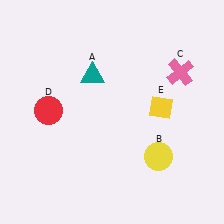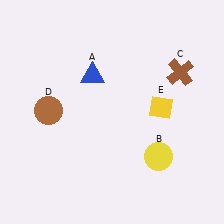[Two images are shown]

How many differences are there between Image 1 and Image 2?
There are 3 differences between the two images.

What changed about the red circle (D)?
In Image 1, D is red. In Image 2, it changed to brown.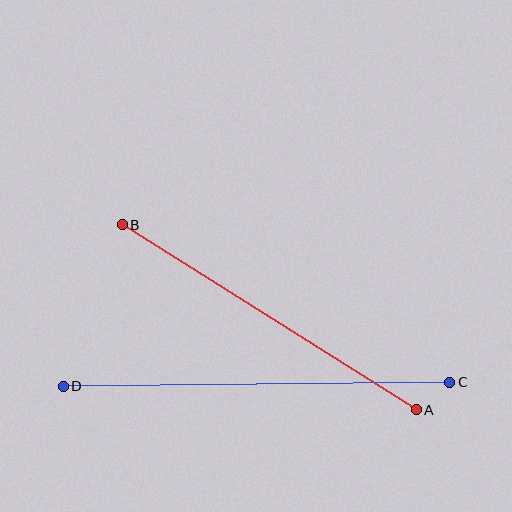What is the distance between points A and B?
The distance is approximately 348 pixels.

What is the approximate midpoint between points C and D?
The midpoint is at approximately (257, 384) pixels.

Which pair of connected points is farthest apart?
Points C and D are farthest apart.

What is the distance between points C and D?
The distance is approximately 387 pixels.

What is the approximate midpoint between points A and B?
The midpoint is at approximately (269, 317) pixels.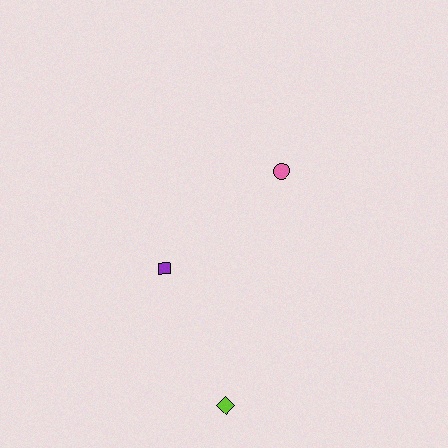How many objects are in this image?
There are 3 objects.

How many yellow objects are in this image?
There are no yellow objects.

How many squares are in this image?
There is 1 square.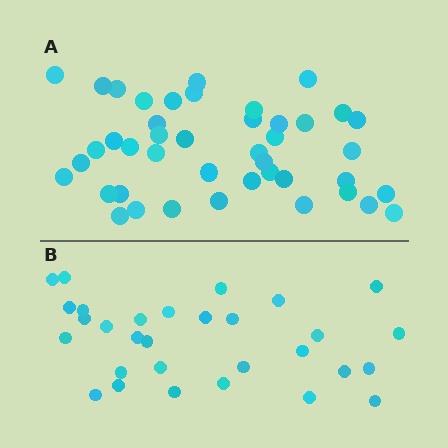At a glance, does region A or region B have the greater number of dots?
Region A (the top region) has more dots.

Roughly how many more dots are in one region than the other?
Region A has approximately 15 more dots than region B.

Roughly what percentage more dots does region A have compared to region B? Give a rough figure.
About 45% more.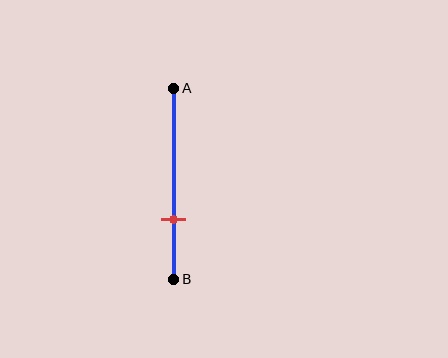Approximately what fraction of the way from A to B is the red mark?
The red mark is approximately 70% of the way from A to B.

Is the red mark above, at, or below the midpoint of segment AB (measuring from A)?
The red mark is below the midpoint of segment AB.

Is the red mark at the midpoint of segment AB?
No, the mark is at about 70% from A, not at the 50% midpoint.